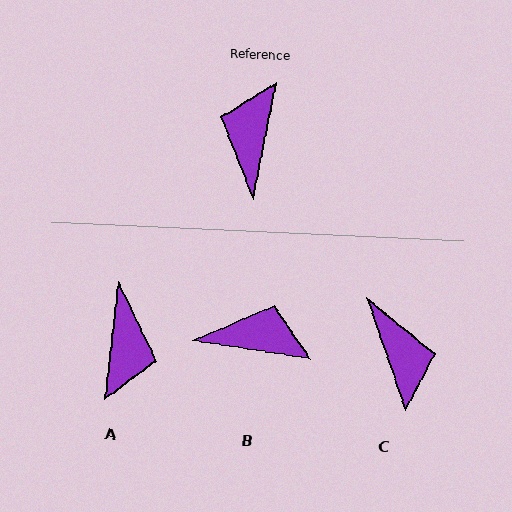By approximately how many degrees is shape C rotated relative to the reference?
Approximately 150 degrees clockwise.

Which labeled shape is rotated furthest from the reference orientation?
A, about 176 degrees away.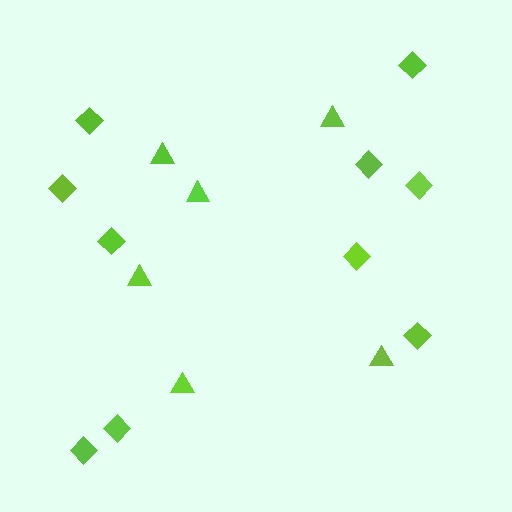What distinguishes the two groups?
There are 2 groups: one group of triangles (6) and one group of diamonds (10).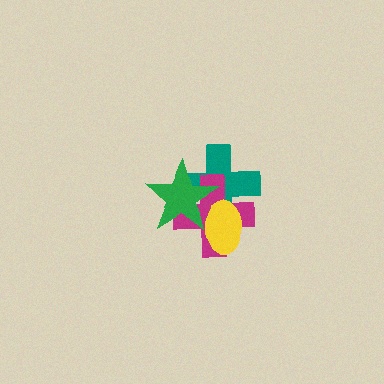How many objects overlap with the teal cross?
3 objects overlap with the teal cross.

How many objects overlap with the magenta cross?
3 objects overlap with the magenta cross.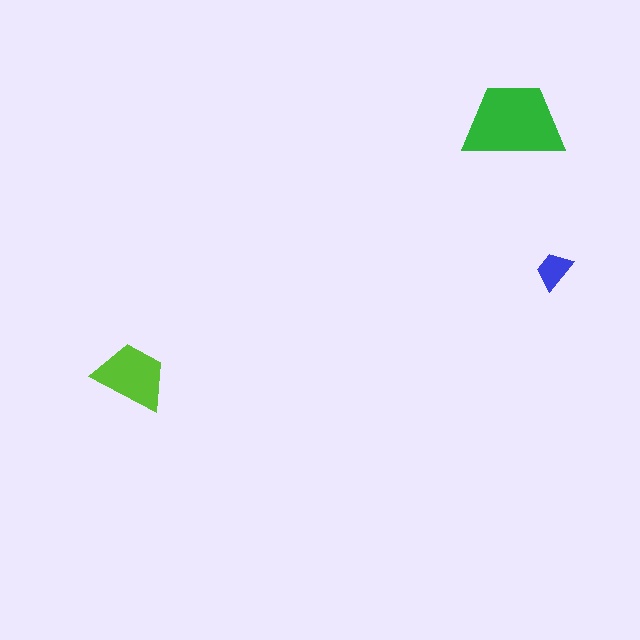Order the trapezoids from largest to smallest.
the green one, the lime one, the blue one.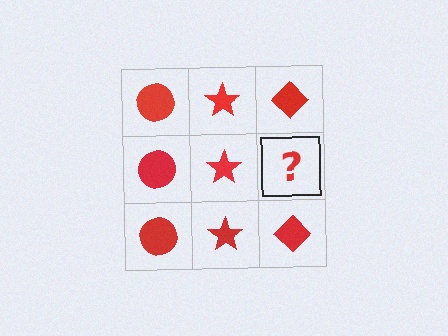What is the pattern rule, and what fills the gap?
The rule is that each column has a consistent shape. The gap should be filled with a red diamond.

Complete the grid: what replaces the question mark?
The question mark should be replaced with a red diamond.